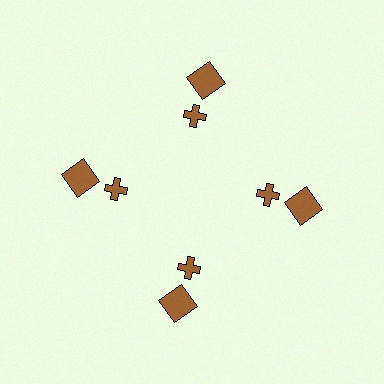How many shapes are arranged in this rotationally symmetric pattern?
There are 8 shapes, arranged in 4 groups of 2.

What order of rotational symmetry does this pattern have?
This pattern has 4-fold rotational symmetry.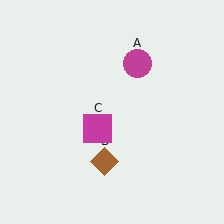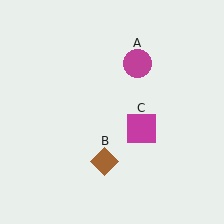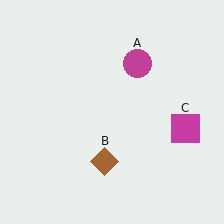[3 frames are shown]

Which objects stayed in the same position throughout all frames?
Magenta circle (object A) and brown diamond (object B) remained stationary.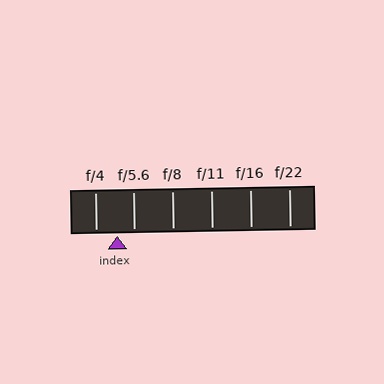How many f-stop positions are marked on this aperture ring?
There are 6 f-stop positions marked.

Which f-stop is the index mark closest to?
The index mark is closest to f/5.6.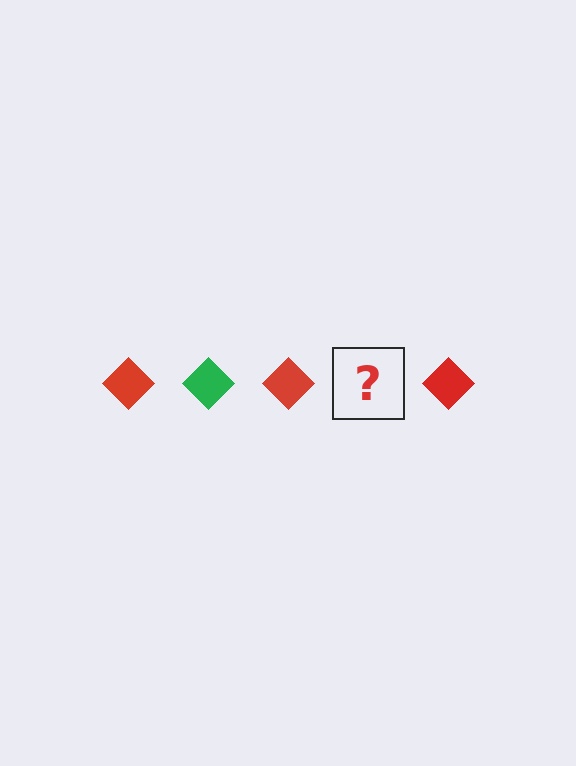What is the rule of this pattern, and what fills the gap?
The rule is that the pattern cycles through red, green diamonds. The gap should be filled with a green diamond.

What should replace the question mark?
The question mark should be replaced with a green diamond.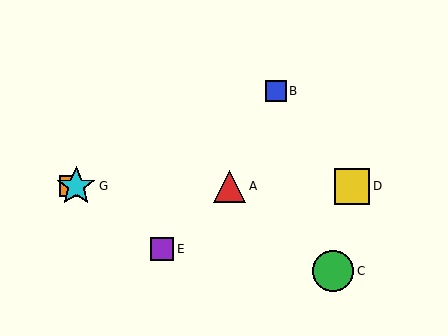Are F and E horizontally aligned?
No, F is at y≈186 and E is at y≈249.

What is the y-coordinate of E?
Object E is at y≈249.